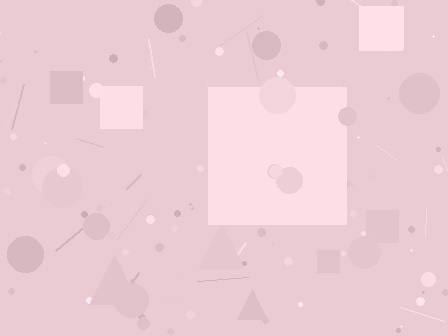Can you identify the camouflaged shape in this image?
The camouflaged shape is a square.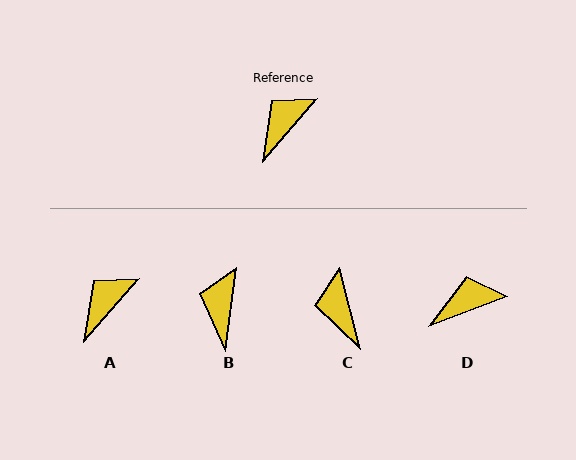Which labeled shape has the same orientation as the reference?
A.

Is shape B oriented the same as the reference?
No, it is off by about 33 degrees.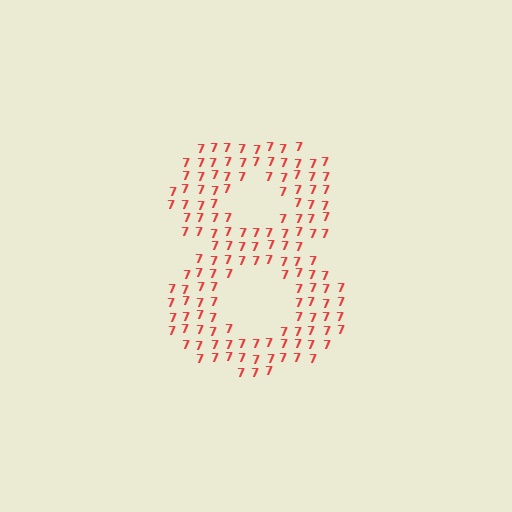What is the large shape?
The large shape is the digit 8.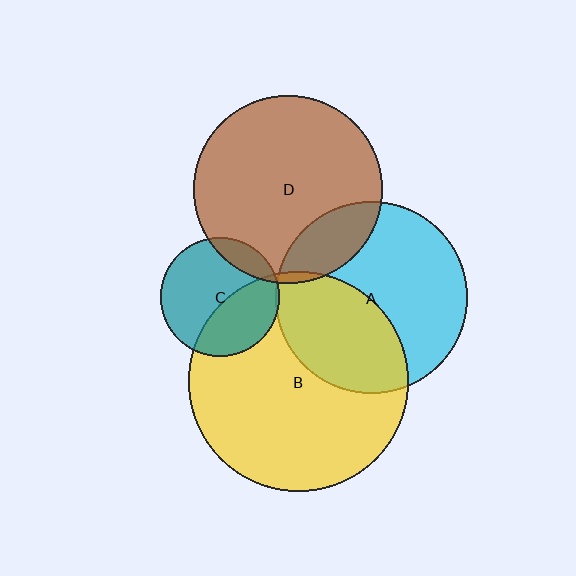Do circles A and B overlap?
Yes.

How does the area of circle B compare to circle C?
Approximately 3.4 times.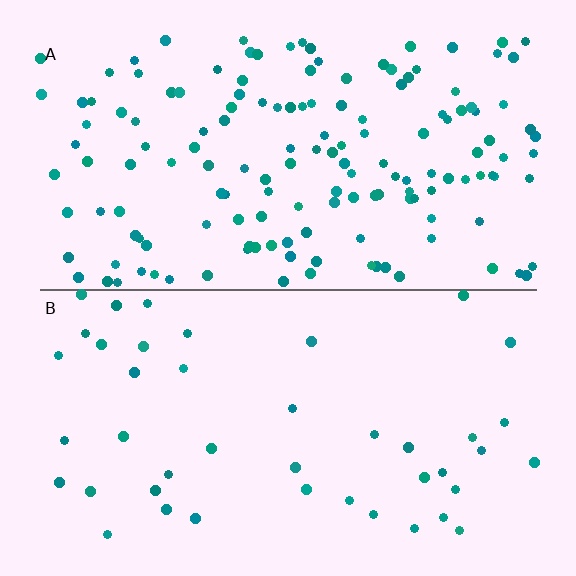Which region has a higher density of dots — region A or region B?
A (the top).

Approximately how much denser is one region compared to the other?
Approximately 3.5× — region A over region B.